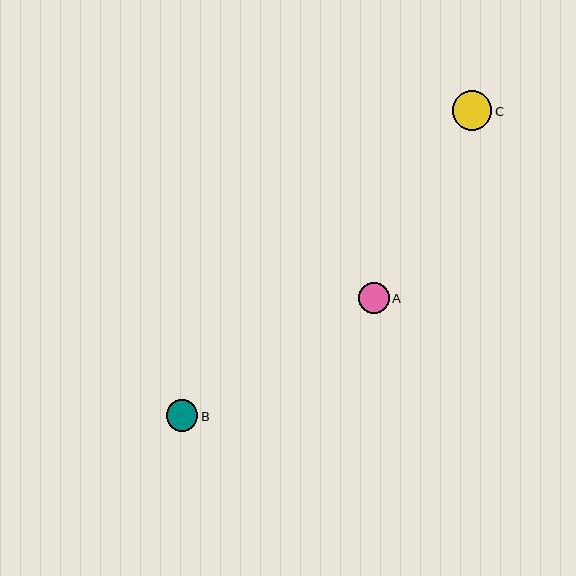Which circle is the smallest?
Circle A is the smallest with a size of approximately 31 pixels.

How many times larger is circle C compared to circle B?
Circle C is approximately 1.2 times the size of circle B.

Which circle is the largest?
Circle C is the largest with a size of approximately 39 pixels.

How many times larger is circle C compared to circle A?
Circle C is approximately 1.3 times the size of circle A.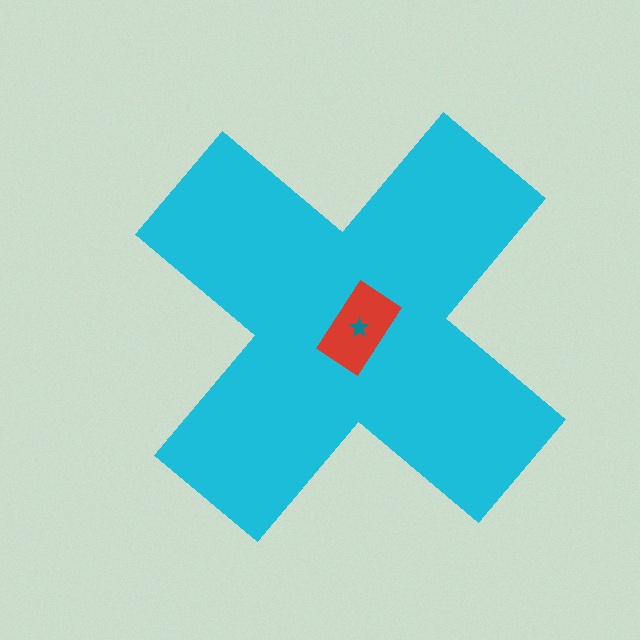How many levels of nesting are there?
3.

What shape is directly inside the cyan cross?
The red rectangle.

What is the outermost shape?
The cyan cross.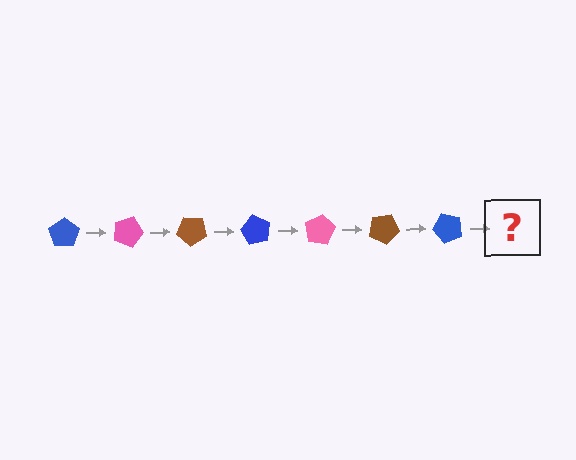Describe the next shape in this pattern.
It should be a pink pentagon, rotated 140 degrees from the start.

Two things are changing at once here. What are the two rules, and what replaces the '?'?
The two rules are that it rotates 20 degrees each step and the color cycles through blue, pink, and brown. The '?' should be a pink pentagon, rotated 140 degrees from the start.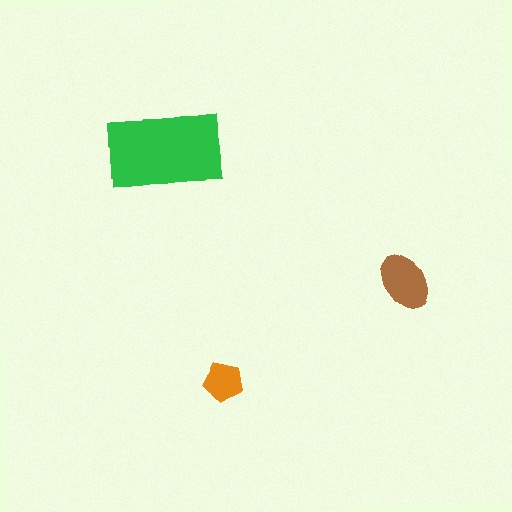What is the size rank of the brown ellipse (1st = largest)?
2nd.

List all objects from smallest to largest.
The orange pentagon, the brown ellipse, the green rectangle.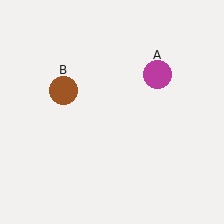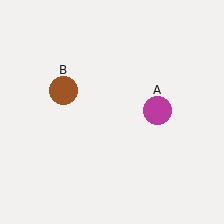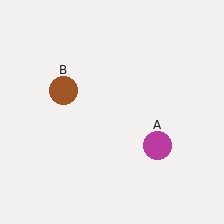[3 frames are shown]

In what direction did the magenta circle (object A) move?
The magenta circle (object A) moved down.